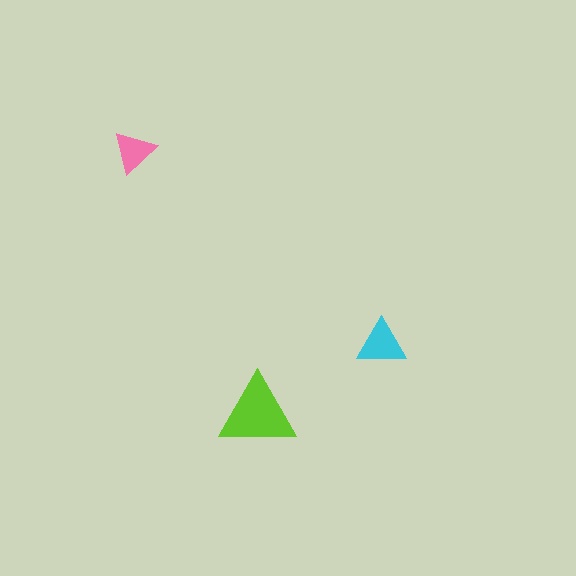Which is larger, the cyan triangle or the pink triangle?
The cyan one.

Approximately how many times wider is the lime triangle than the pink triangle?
About 2 times wider.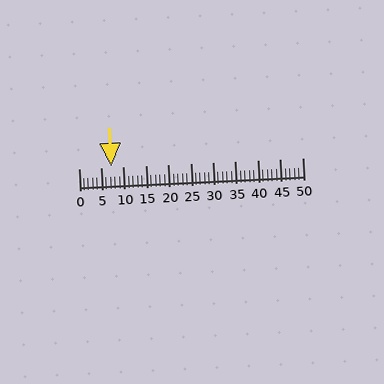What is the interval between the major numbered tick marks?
The major tick marks are spaced 5 units apart.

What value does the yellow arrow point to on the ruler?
The yellow arrow points to approximately 7.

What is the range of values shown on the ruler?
The ruler shows values from 0 to 50.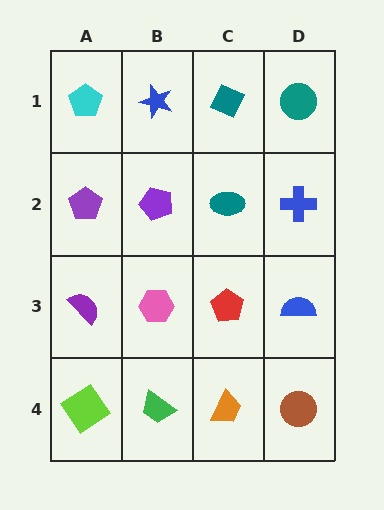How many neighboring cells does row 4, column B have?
3.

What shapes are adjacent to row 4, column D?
A blue semicircle (row 3, column D), an orange trapezoid (row 4, column C).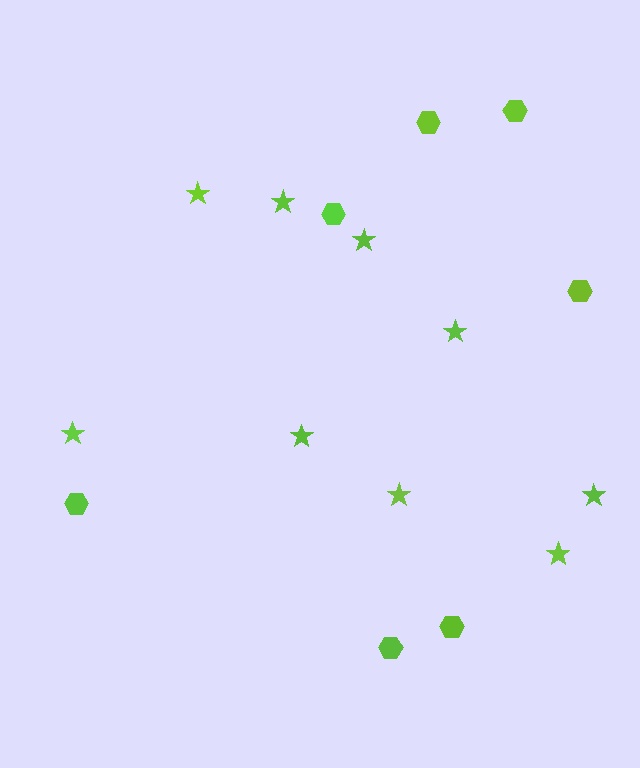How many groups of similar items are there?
There are 2 groups: one group of hexagons (7) and one group of stars (9).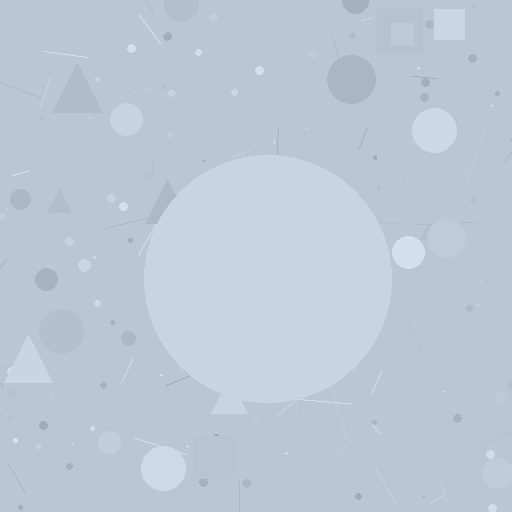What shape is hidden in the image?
A circle is hidden in the image.